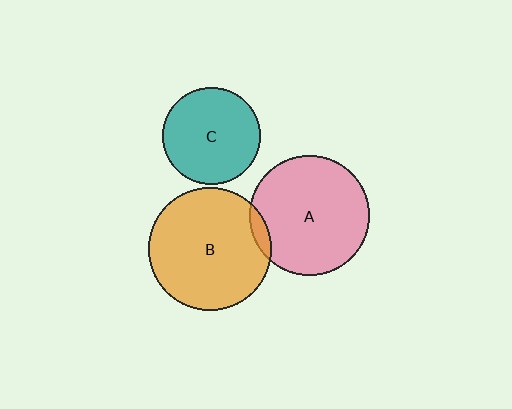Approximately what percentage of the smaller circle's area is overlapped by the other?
Approximately 5%.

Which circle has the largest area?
Circle B (orange).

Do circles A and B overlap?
Yes.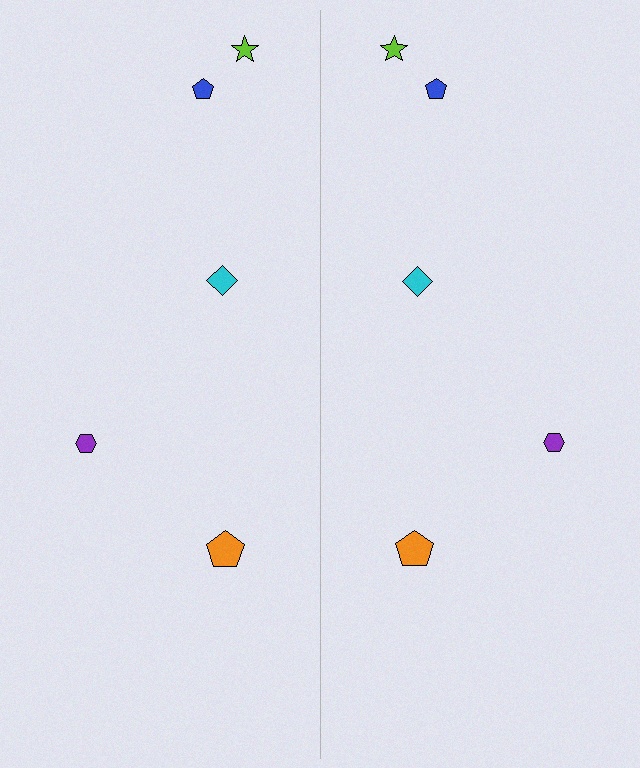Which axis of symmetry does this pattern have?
The pattern has a vertical axis of symmetry running through the center of the image.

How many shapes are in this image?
There are 10 shapes in this image.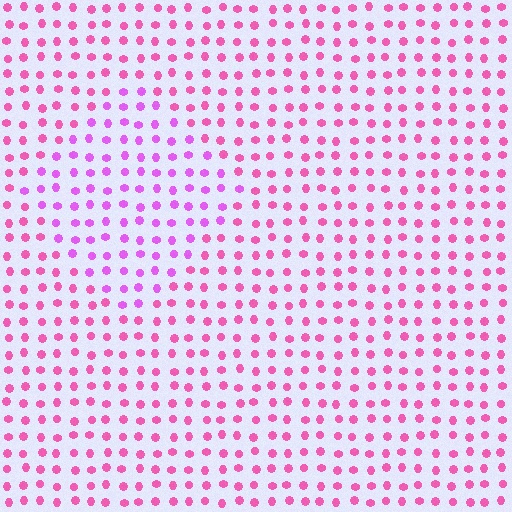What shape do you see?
I see a diamond.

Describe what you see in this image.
The image is filled with small pink elements in a uniform arrangement. A diamond-shaped region is visible where the elements are tinted to a slightly different hue, forming a subtle color boundary.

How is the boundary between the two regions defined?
The boundary is defined purely by a slight shift in hue (about 30 degrees). Spacing, size, and orientation are identical on both sides.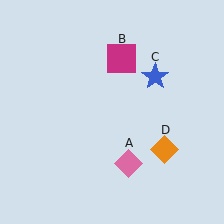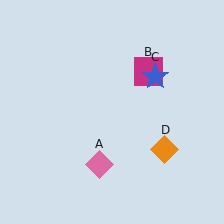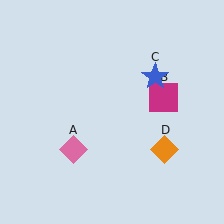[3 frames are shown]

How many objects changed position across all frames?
2 objects changed position: pink diamond (object A), magenta square (object B).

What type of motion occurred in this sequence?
The pink diamond (object A), magenta square (object B) rotated clockwise around the center of the scene.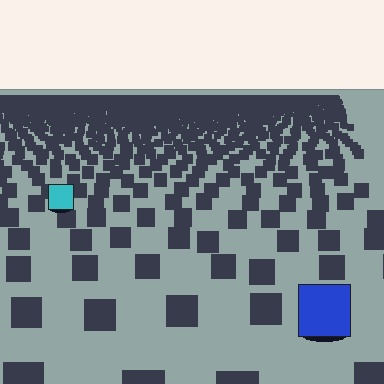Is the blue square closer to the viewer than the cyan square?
Yes. The blue square is closer — you can tell from the texture gradient: the ground texture is coarser near it.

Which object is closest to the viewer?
The blue square is closest. The texture marks near it are larger and more spread out.